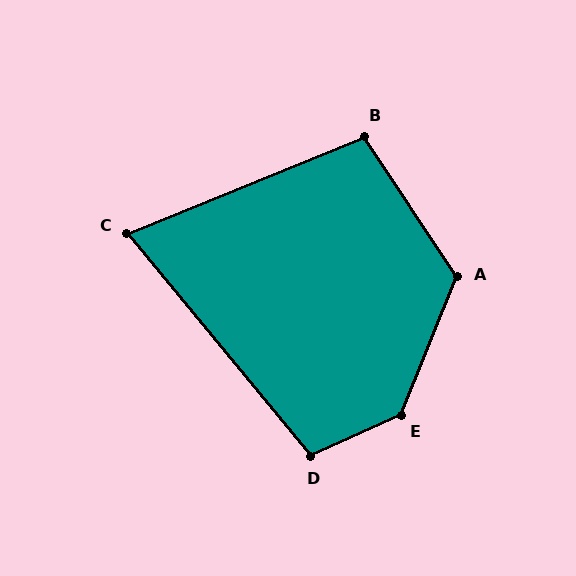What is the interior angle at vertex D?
Approximately 105 degrees (obtuse).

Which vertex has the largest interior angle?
E, at approximately 137 degrees.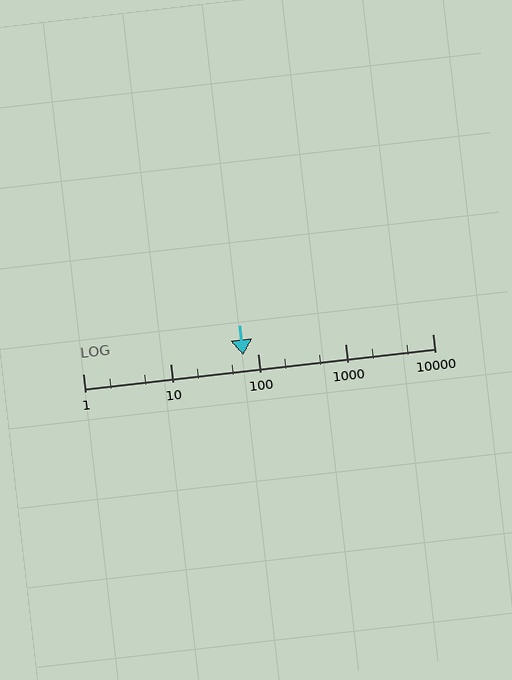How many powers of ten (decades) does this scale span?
The scale spans 4 decades, from 1 to 10000.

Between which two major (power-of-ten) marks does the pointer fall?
The pointer is between 10 and 100.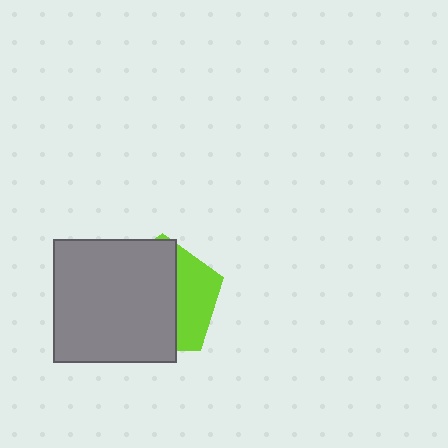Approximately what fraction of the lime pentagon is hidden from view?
Roughly 67% of the lime pentagon is hidden behind the gray rectangle.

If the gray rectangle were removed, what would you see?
You would see the complete lime pentagon.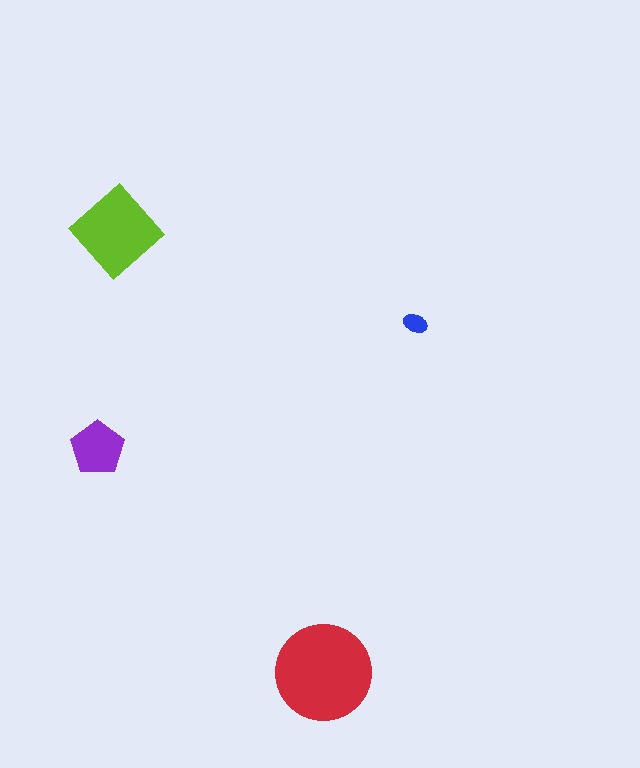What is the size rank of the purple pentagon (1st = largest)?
3rd.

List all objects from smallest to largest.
The blue ellipse, the purple pentagon, the lime diamond, the red circle.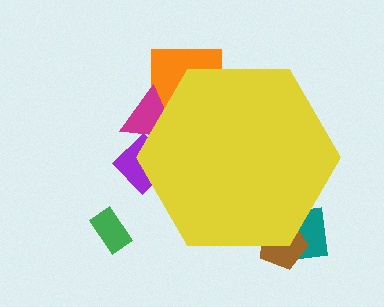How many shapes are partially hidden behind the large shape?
5 shapes are partially hidden.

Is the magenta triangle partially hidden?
Yes, the magenta triangle is partially hidden behind the yellow hexagon.